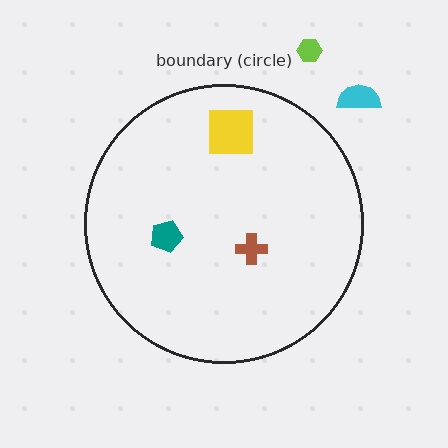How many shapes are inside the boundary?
3 inside, 2 outside.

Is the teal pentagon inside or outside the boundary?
Inside.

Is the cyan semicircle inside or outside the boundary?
Outside.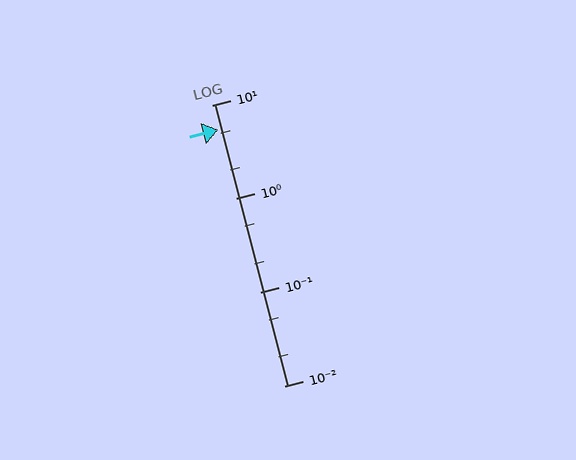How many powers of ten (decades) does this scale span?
The scale spans 3 decades, from 0.01 to 10.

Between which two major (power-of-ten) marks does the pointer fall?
The pointer is between 1 and 10.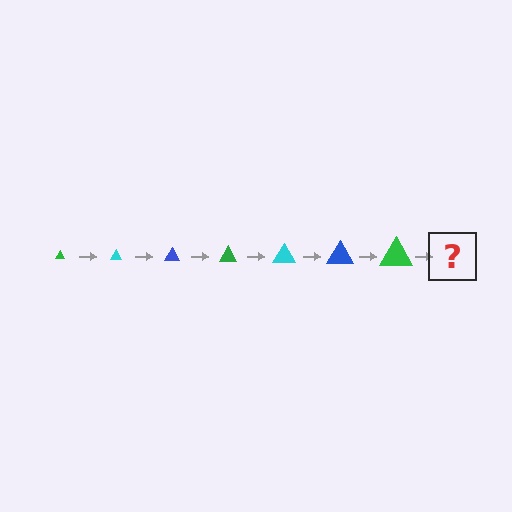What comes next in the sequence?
The next element should be a cyan triangle, larger than the previous one.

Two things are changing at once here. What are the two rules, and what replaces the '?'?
The two rules are that the triangle grows larger each step and the color cycles through green, cyan, and blue. The '?' should be a cyan triangle, larger than the previous one.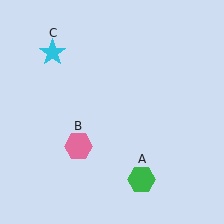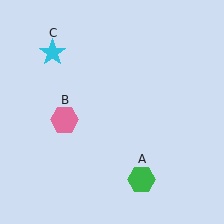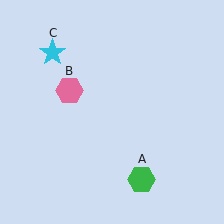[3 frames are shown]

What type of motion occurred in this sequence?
The pink hexagon (object B) rotated clockwise around the center of the scene.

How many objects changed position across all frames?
1 object changed position: pink hexagon (object B).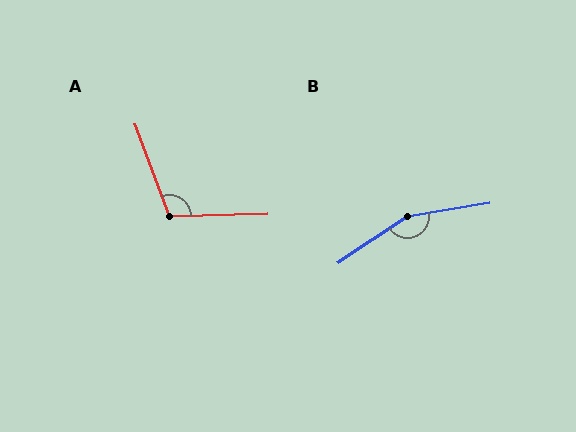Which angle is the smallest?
A, at approximately 109 degrees.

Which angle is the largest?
B, at approximately 155 degrees.